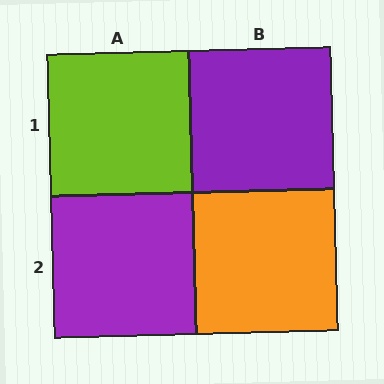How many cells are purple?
2 cells are purple.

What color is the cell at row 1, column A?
Lime.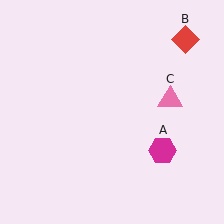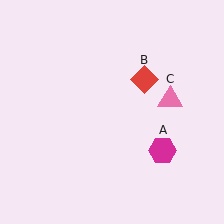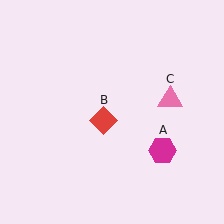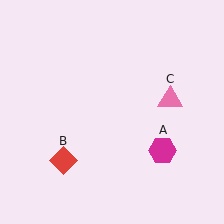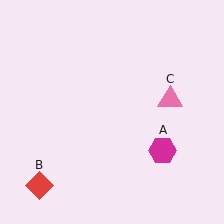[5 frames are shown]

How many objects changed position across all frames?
1 object changed position: red diamond (object B).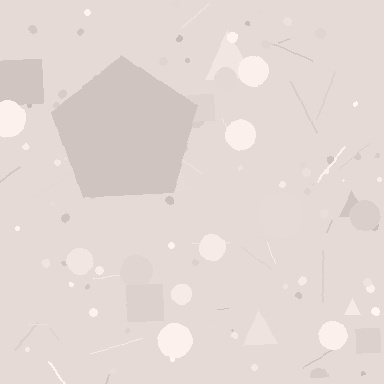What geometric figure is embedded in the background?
A pentagon is embedded in the background.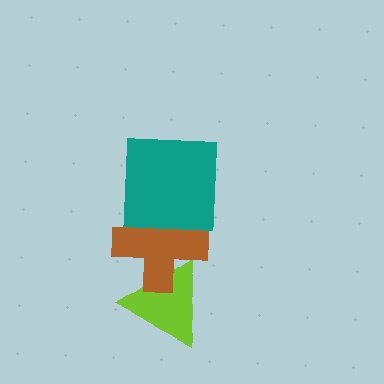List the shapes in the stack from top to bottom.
From top to bottom: the teal square, the brown cross, the lime triangle.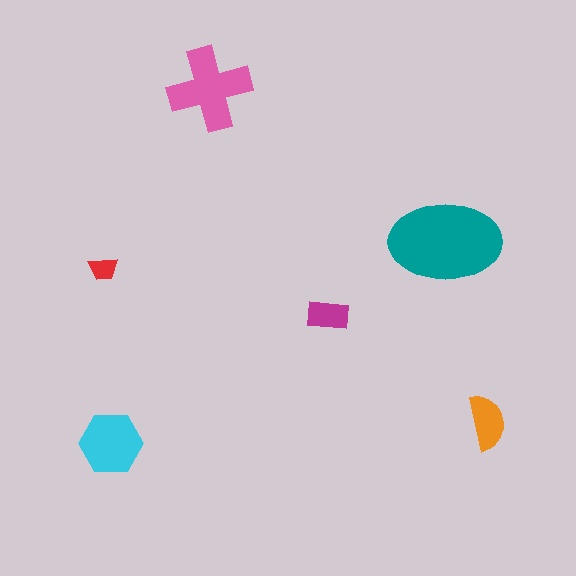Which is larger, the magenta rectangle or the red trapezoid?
The magenta rectangle.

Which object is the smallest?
The red trapezoid.